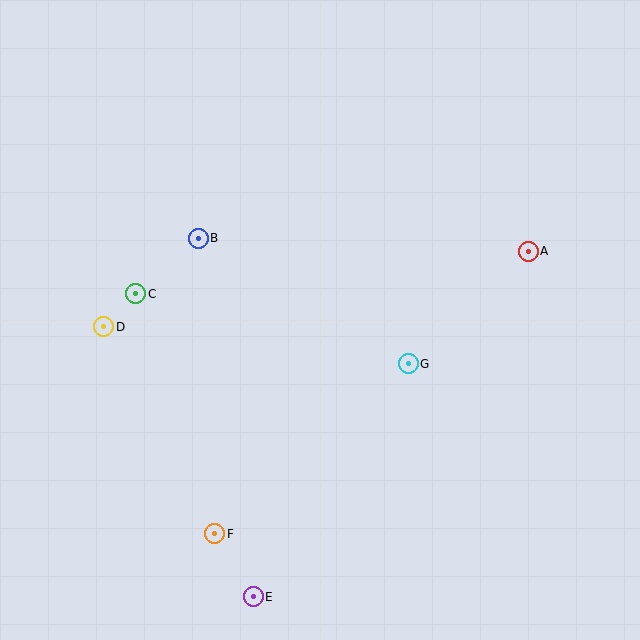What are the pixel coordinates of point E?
Point E is at (253, 597).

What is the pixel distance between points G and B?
The distance between G and B is 245 pixels.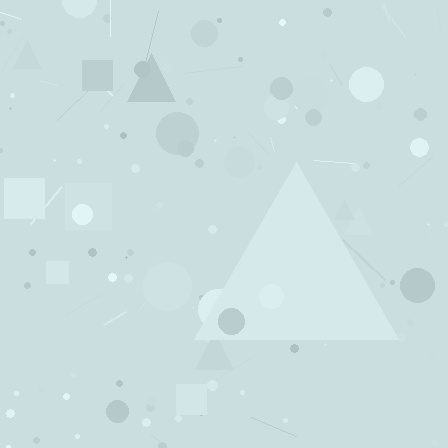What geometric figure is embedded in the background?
A triangle is embedded in the background.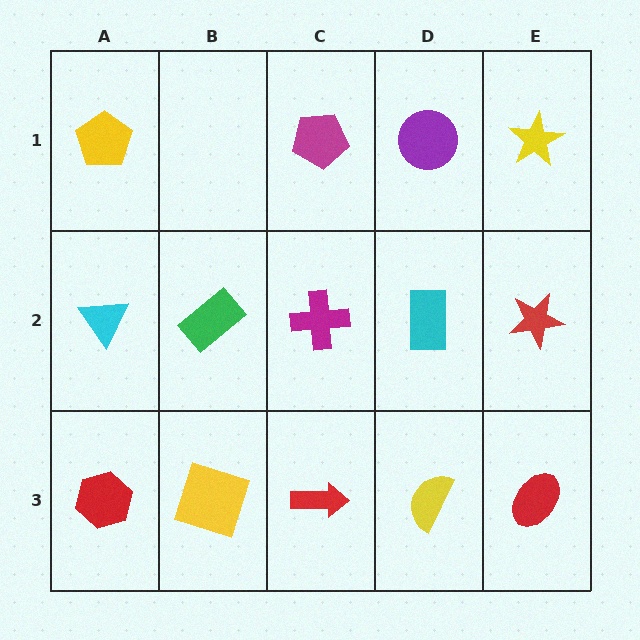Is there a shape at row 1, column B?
No, that cell is empty.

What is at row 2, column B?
A green rectangle.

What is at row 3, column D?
A yellow semicircle.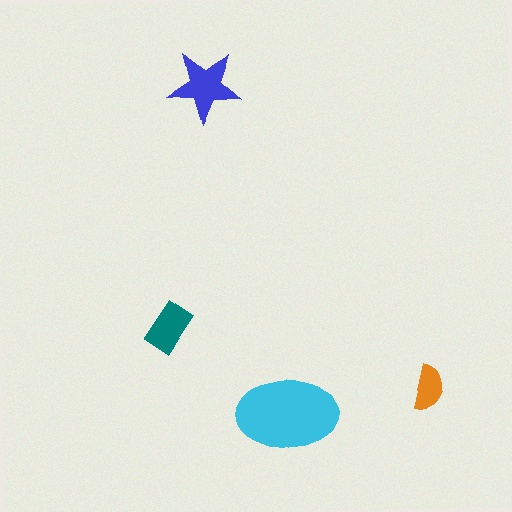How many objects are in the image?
There are 4 objects in the image.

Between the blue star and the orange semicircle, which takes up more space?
The blue star.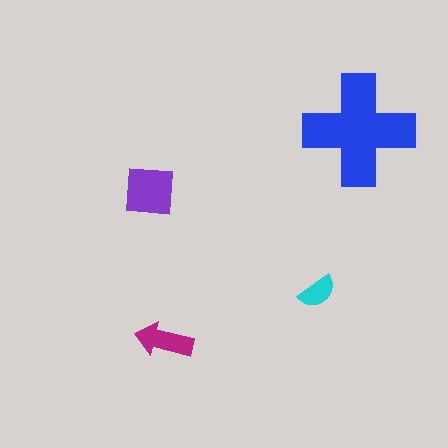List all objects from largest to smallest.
The blue cross, the purple square, the magenta arrow, the cyan semicircle.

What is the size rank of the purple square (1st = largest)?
2nd.